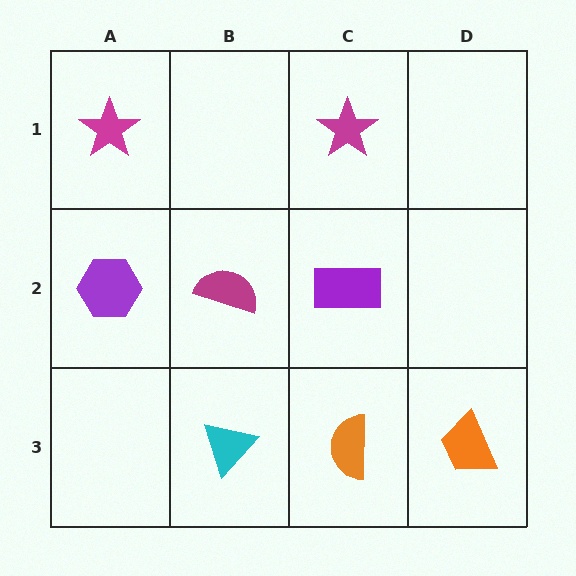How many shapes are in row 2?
3 shapes.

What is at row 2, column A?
A purple hexagon.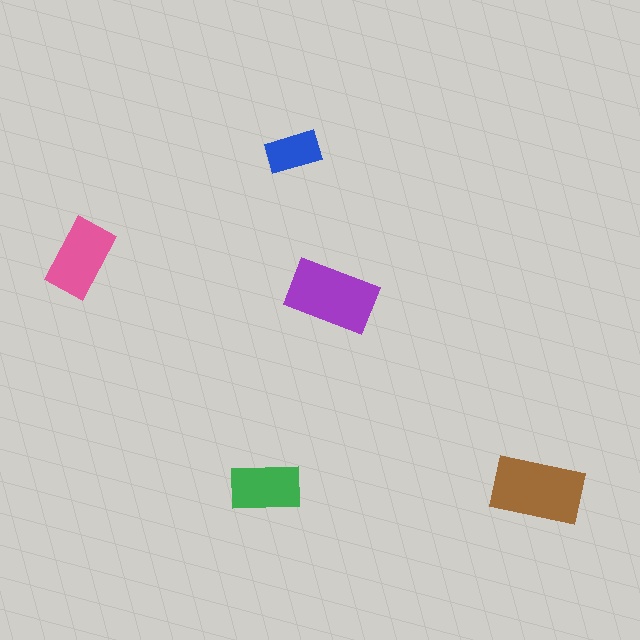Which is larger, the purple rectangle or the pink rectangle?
The purple one.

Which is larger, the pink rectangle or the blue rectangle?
The pink one.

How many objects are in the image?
There are 5 objects in the image.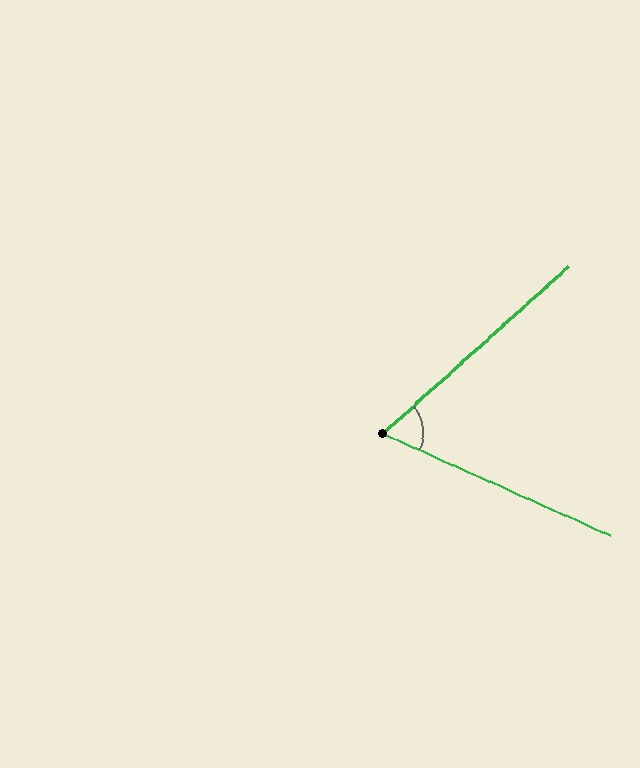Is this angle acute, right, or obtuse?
It is acute.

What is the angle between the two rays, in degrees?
Approximately 66 degrees.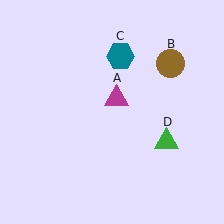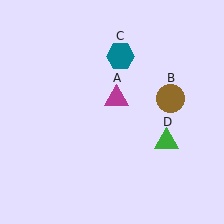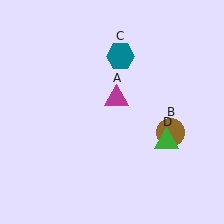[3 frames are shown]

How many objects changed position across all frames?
1 object changed position: brown circle (object B).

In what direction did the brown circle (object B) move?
The brown circle (object B) moved down.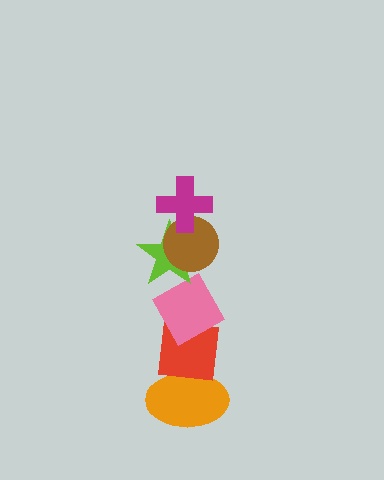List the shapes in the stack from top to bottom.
From top to bottom: the magenta cross, the brown circle, the lime star, the pink diamond, the red square, the orange ellipse.